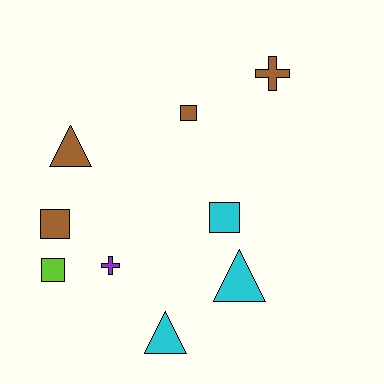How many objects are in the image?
There are 9 objects.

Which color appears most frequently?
Brown, with 4 objects.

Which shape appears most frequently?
Square, with 4 objects.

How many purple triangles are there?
There are no purple triangles.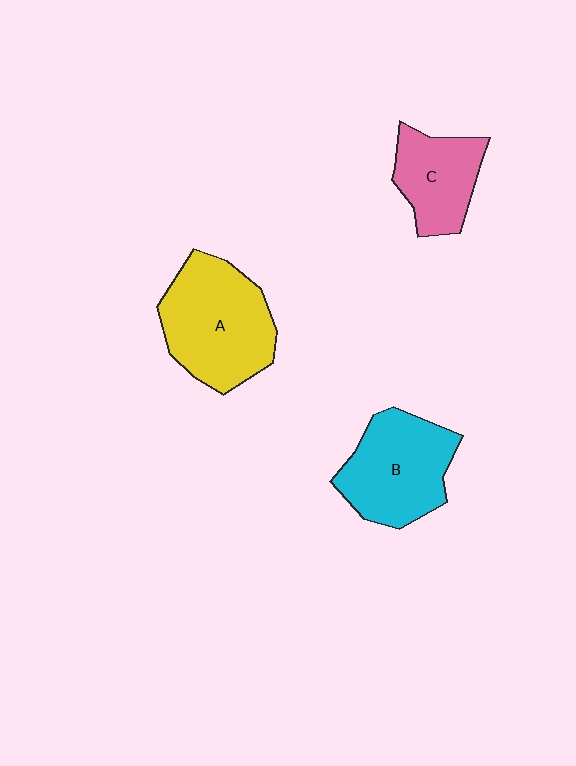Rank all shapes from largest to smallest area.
From largest to smallest: A (yellow), B (cyan), C (pink).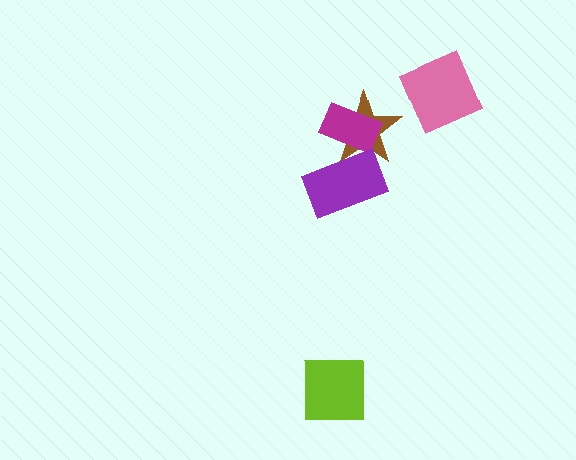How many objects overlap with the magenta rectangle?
2 objects overlap with the magenta rectangle.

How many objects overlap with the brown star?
2 objects overlap with the brown star.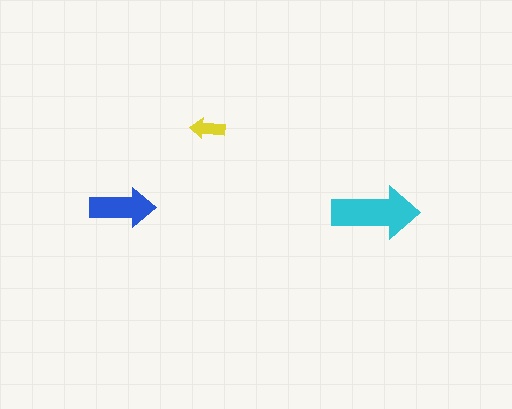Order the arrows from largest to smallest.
the cyan one, the blue one, the yellow one.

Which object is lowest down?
The cyan arrow is bottommost.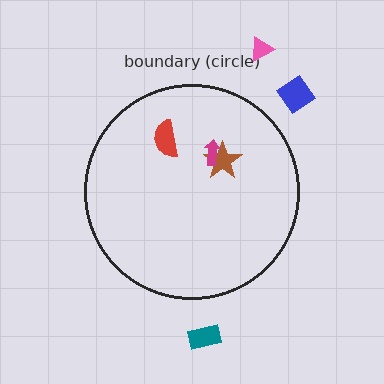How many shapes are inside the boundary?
3 inside, 3 outside.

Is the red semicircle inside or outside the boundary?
Inside.